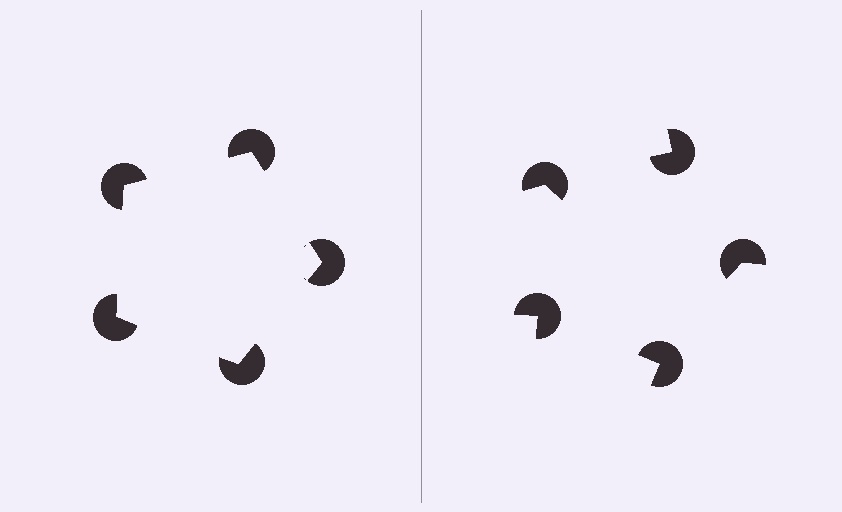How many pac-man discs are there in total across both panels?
10 — 5 on each side.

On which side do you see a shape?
An illusory pentagon appears on the left side. On the right side the wedge cuts are rotated, so no coherent shape forms.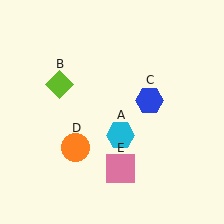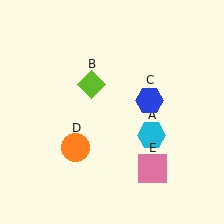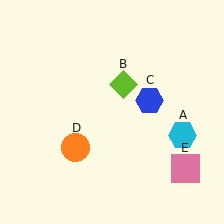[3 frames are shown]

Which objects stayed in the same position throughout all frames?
Blue hexagon (object C) and orange circle (object D) remained stationary.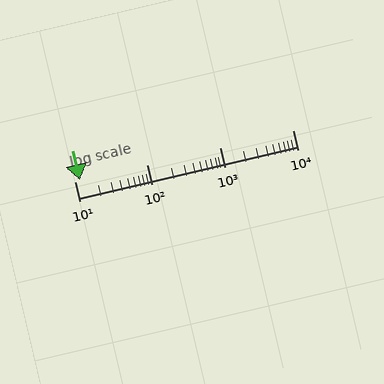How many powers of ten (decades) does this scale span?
The scale spans 3 decades, from 10 to 10000.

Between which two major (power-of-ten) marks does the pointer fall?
The pointer is between 10 and 100.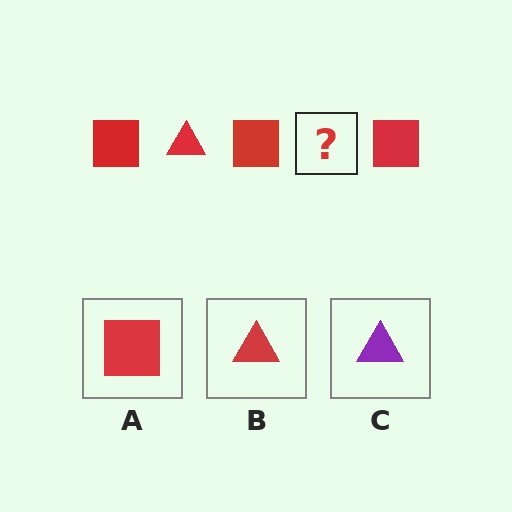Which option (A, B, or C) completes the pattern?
B.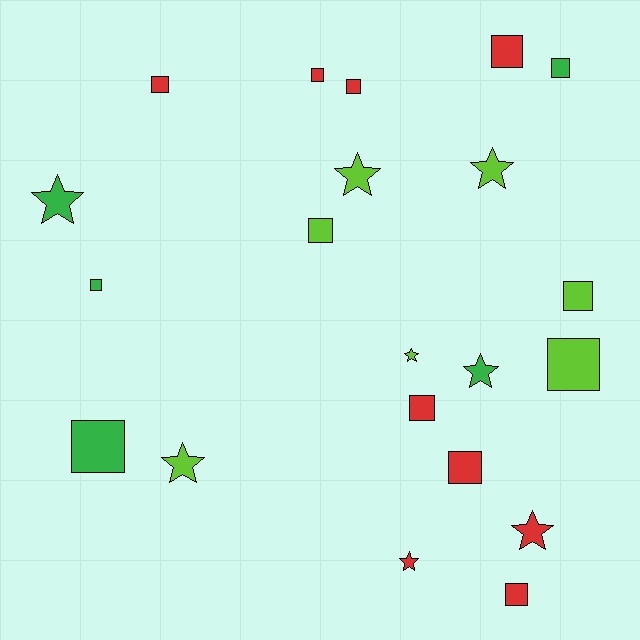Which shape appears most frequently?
Square, with 13 objects.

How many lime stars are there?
There are 4 lime stars.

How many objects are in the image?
There are 21 objects.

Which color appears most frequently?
Red, with 9 objects.